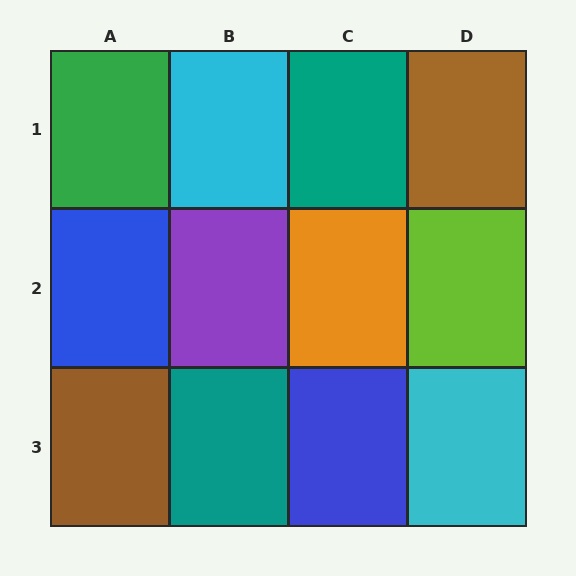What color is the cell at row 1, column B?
Cyan.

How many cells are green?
1 cell is green.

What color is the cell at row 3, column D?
Cyan.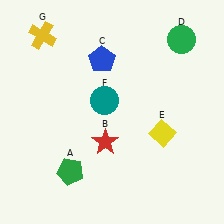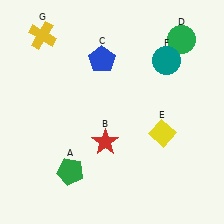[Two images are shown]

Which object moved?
The teal circle (F) moved right.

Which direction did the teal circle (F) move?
The teal circle (F) moved right.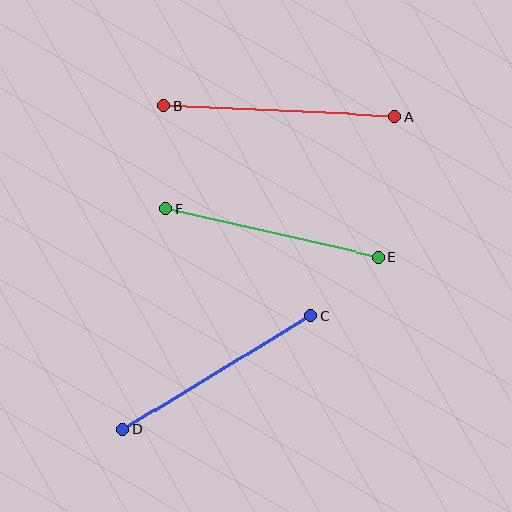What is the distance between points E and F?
The distance is approximately 218 pixels.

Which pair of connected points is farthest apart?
Points A and B are farthest apart.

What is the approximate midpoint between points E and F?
The midpoint is at approximately (272, 233) pixels.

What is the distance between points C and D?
The distance is approximately 219 pixels.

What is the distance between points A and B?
The distance is approximately 231 pixels.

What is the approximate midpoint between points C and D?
The midpoint is at approximately (217, 373) pixels.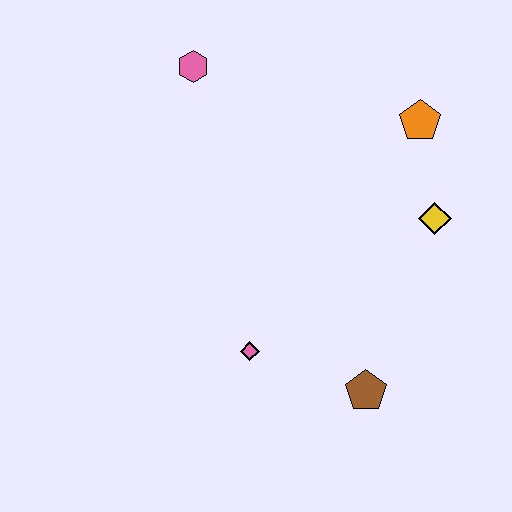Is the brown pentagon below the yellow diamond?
Yes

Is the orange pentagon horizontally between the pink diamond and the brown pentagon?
No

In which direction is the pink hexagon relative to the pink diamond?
The pink hexagon is above the pink diamond.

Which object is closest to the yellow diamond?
The orange pentagon is closest to the yellow diamond.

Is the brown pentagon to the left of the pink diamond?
No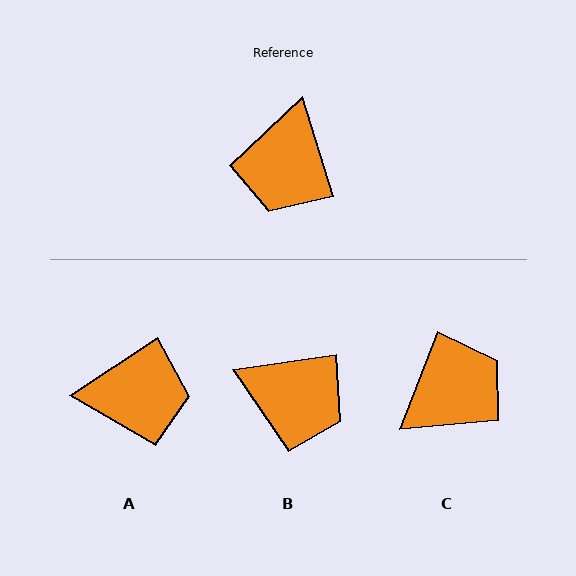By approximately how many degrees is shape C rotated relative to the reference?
Approximately 141 degrees counter-clockwise.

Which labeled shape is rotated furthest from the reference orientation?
C, about 141 degrees away.